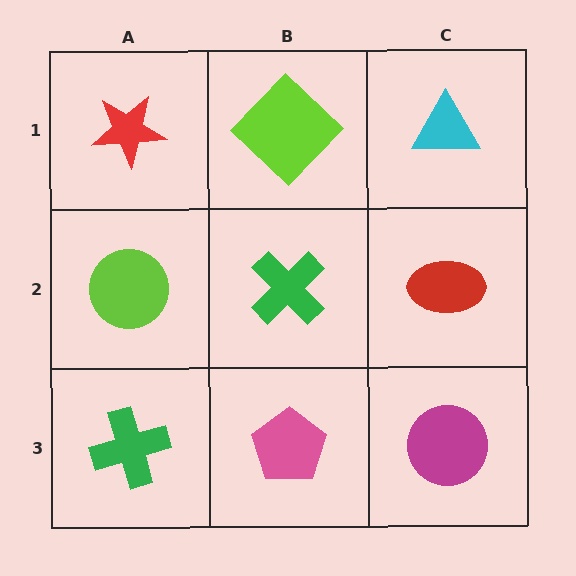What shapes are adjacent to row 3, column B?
A green cross (row 2, column B), a green cross (row 3, column A), a magenta circle (row 3, column C).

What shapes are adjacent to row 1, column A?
A lime circle (row 2, column A), a lime diamond (row 1, column B).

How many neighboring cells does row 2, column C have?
3.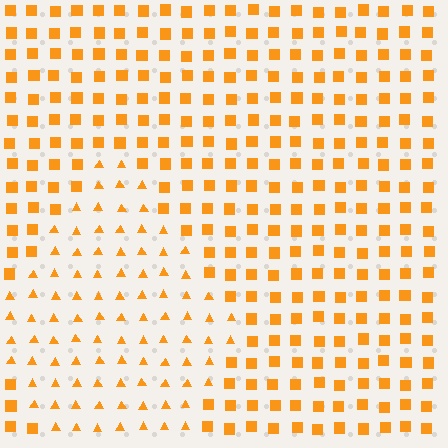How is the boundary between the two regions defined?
The boundary is defined by a change in element shape: triangles inside vs. squares outside. All elements share the same color and spacing.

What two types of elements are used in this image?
The image uses triangles inside the diamond region and squares outside it.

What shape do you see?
I see a diamond.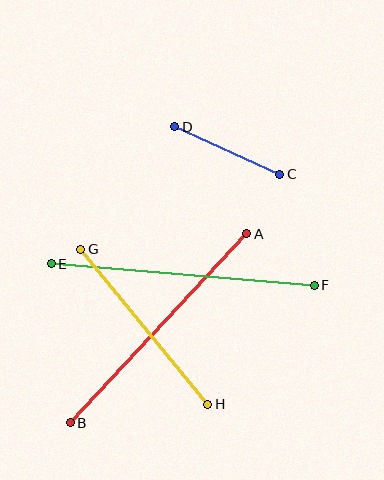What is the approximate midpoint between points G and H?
The midpoint is at approximately (144, 327) pixels.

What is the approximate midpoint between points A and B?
The midpoint is at approximately (158, 328) pixels.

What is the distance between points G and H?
The distance is approximately 200 pixels.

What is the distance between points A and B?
The distance is approximately 258 pixels.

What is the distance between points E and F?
The distance is approximately 264 pixels.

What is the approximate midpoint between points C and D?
The midpoint is at approximately (227, 151) pixels.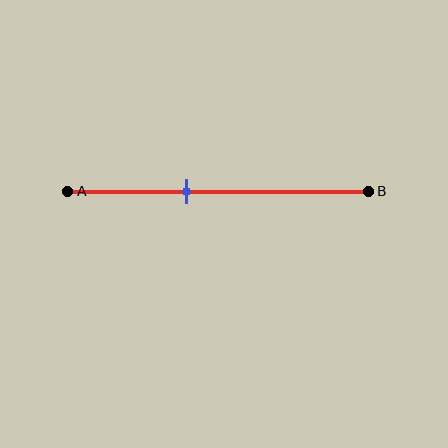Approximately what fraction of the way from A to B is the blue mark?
The blue mark is approximately 40% of the way from A to B.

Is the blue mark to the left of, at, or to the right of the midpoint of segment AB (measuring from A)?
The blue mark is to the left of the midpoint of segment AB.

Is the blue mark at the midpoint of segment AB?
No, the mark is at about 40% from A, not at the 50% midpoint.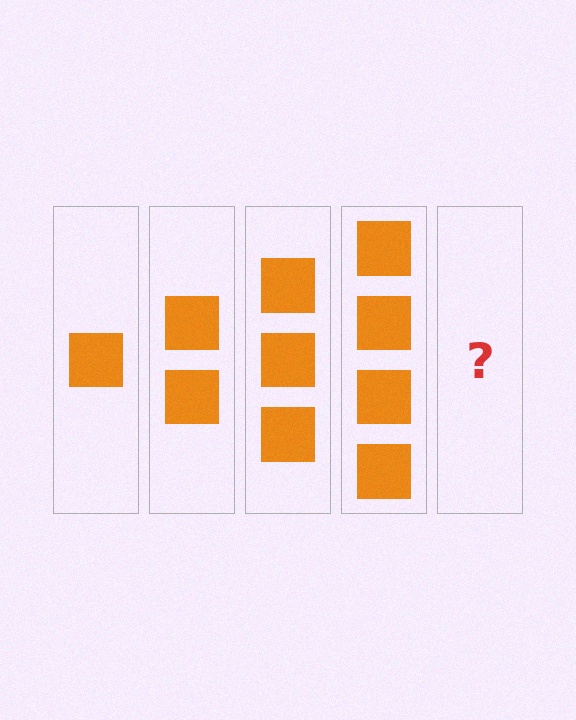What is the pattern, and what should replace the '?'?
The pattern is that each step adds one more square. The '?' should be 5 squares.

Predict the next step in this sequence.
The next step is 5 squares.